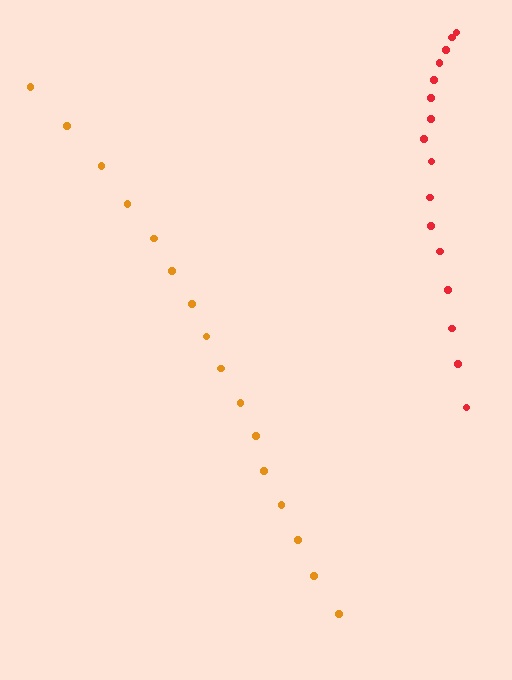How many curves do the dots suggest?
There are 2 distinct paths.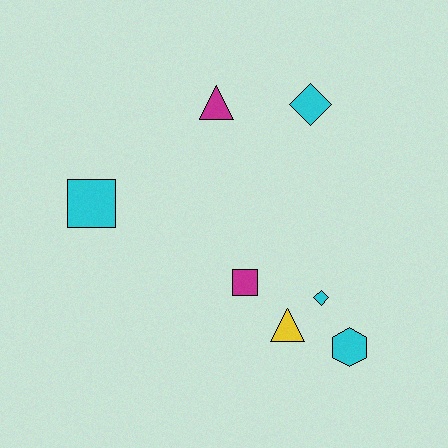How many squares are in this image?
There are 2 squares.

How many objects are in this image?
There are 7 objects.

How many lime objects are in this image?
There are no lime objects.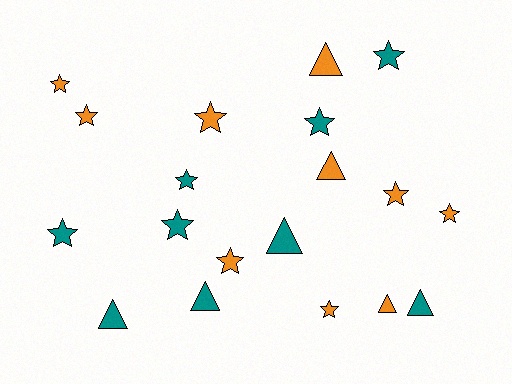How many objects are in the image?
There are 19 objects.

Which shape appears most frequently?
Star, with 12 objects.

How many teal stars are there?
There are 5 teal stars.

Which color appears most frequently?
Orange, with 10 objects.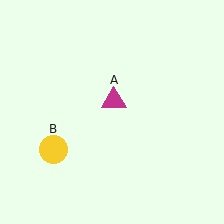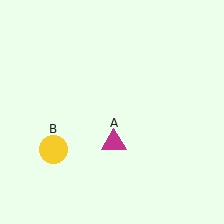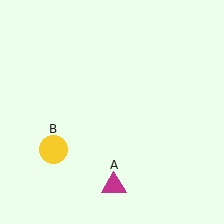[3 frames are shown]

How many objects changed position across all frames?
1 object changed position: magenta triangle (object A).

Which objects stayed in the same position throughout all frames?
Yellow circle (object B) remained stationary.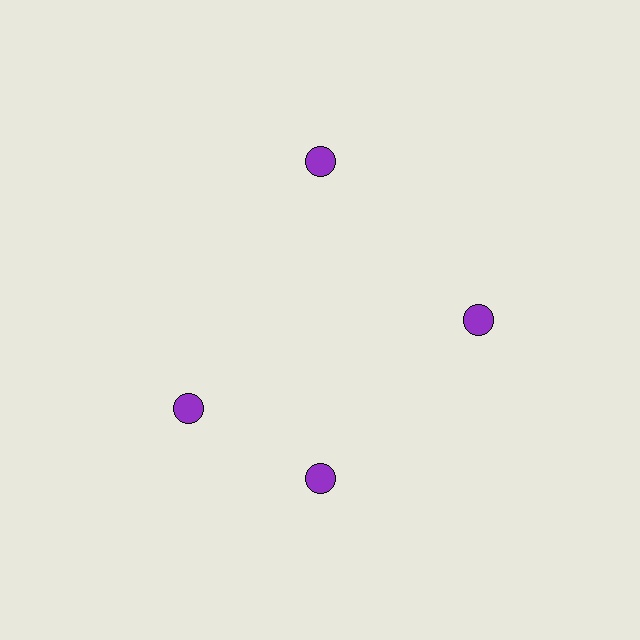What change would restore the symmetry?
The symmetry would be restored by rotating it back into even spacing with its neighbors so that all 4 circles sit at equal angles and equal distance from the center.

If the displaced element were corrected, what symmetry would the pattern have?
It would have 4-fold rotational symmetry — the pattern would map onto itself every 90 degrees.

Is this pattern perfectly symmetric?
No. The 4 purple circles are arranged in a ring, but one element near the 9 o'clock position is rotated out of alignment along the ring, breaking the 4-fold rotational symmetry.